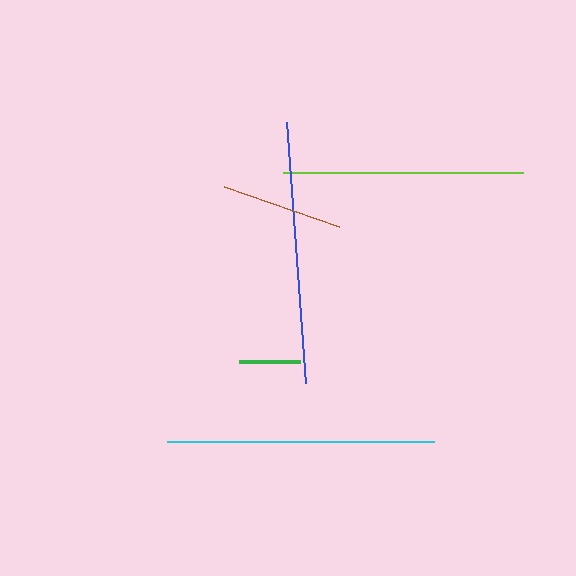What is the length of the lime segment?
The lime segment is approximately 240 pixels long.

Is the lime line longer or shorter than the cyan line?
The cyan line is longer than the lime line.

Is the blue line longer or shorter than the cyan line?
The cyan line is longer than the blue line.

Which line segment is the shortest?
The green line is the shortest at approximately 61 pixels.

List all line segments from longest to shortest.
From longest to shortest: cyan, blue, lime, brown, green.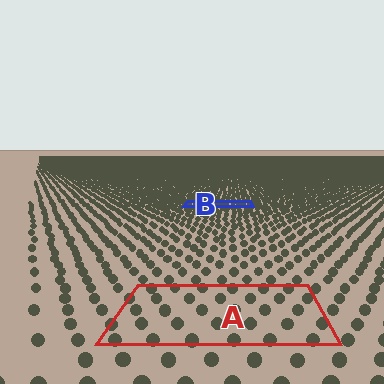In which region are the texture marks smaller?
The texture marks are smaller in region B, because it is farther away.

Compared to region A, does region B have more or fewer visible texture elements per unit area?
Region B has more texture elements per unit area — they are packed more densely because it is farther away.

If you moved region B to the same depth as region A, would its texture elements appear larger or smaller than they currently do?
They would appear larger. At a closer depth, the same texture elements are projected at a bigger on-screen size.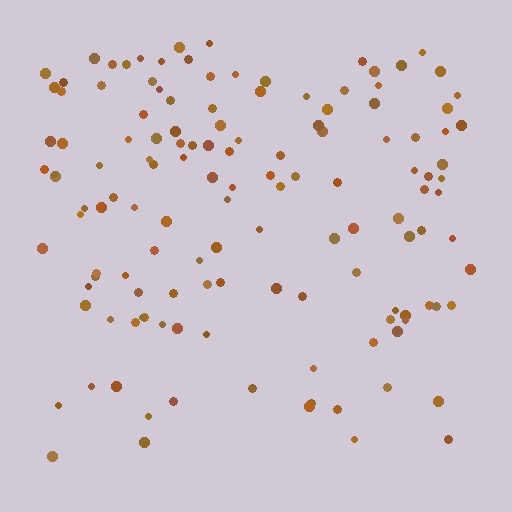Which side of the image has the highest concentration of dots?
The top.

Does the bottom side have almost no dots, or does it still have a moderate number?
Still a moderate number, just noticeably fewer than the top.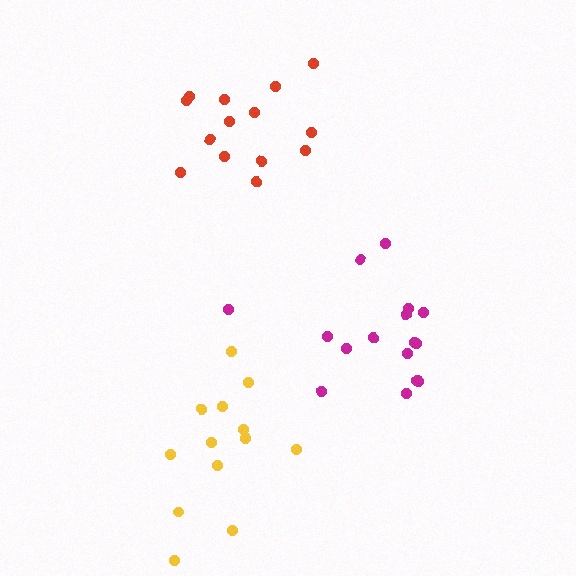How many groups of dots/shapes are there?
There are 3 groups.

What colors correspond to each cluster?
The clusters are colored: red, yellow, magenta.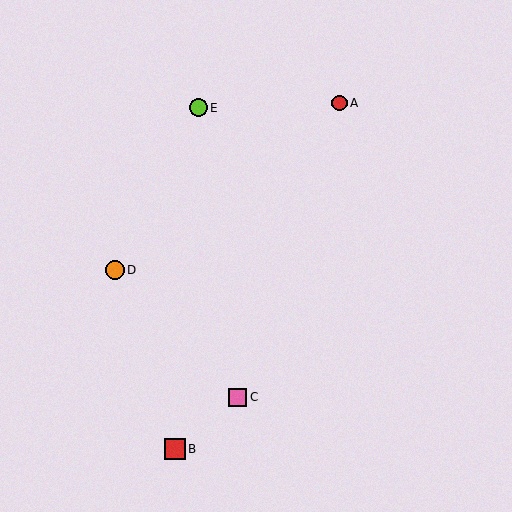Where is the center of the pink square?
The center of the pink square is at (238, 397).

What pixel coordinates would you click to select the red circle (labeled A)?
Click at (339, 103) to select the red circle A.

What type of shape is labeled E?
Shape E is a lime circle.